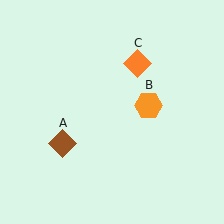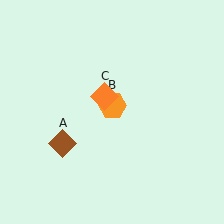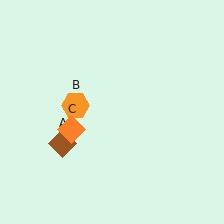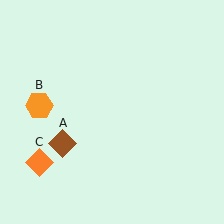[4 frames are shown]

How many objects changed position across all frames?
2 objects changed position: orange hexagon (object B), orange diamond (object C).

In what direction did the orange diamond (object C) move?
The orange diamond (object C) moved down and to the left.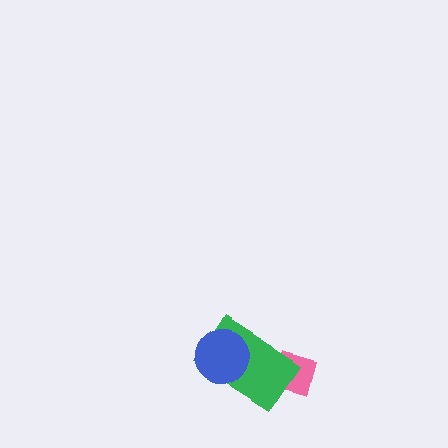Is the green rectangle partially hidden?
Yes, it is partially covered by another shape.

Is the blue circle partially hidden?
No, no other shape covers it.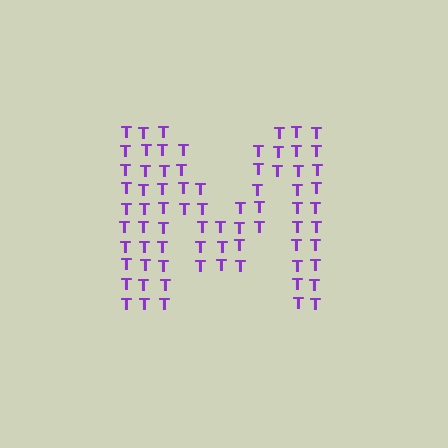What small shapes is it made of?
It is made of small letter T's.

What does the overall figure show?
The overall figure shows the letter M.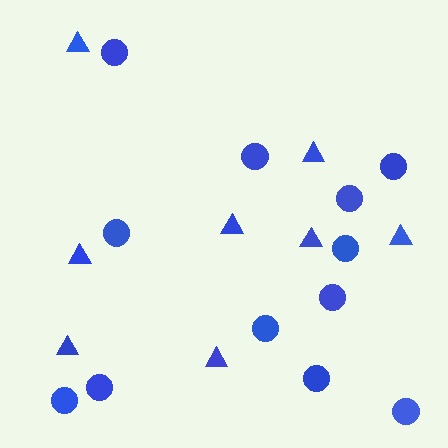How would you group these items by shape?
There are 2 groups: one group of triangles (8) and one group of circles (12).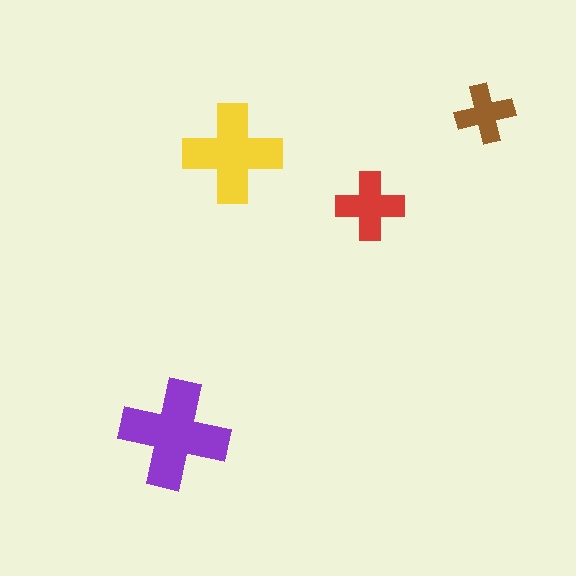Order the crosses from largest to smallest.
the purple one, the yellow one, the red one, the brown one.